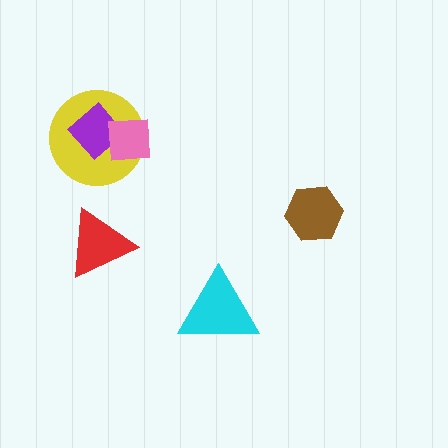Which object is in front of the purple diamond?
The pink square is in front of the purple diamond.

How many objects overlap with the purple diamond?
2 objects overlap with the purple diamond.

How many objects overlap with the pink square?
2 objects overlap with the pink square.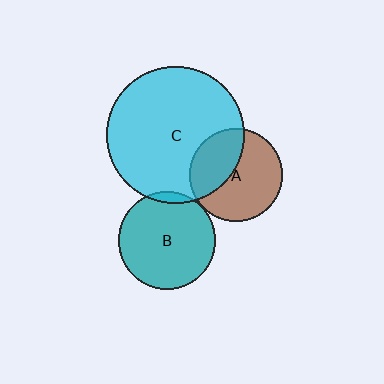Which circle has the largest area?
Circle C (cyan).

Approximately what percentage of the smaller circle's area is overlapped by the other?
Approximately 40%.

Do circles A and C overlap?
Yes.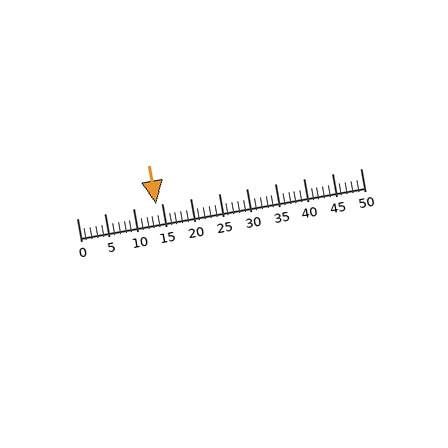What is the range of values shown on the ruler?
The ruler shows values from 0 to 50.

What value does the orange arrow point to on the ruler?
The orange arrow points to approximately 14.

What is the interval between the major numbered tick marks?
The major tick marks are spaced 5 units apart.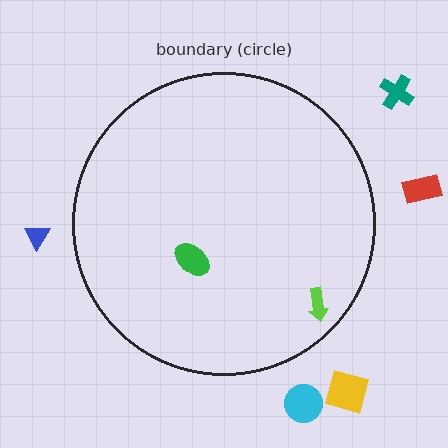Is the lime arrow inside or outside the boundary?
Inside.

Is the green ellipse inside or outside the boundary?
Inside.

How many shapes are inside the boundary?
2 inside, 5 outside.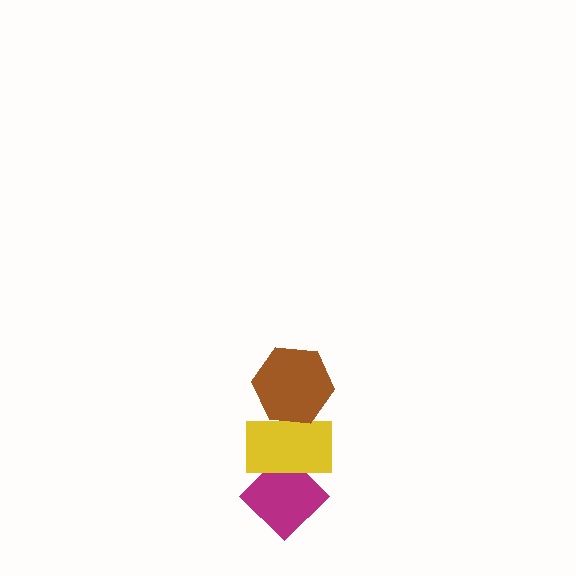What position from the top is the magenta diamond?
The magenta diamond is 3rd from the top.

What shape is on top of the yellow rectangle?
The brown hexagon is on top of the yellow rectangle.